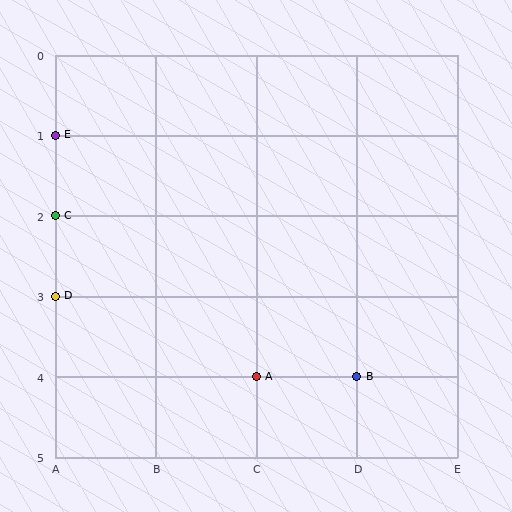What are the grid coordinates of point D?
Point D is at grid coordinates (A, 3).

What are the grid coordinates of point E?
Point E is at grid coordinates (A, 1).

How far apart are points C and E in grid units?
Points C and E are 1 row apart.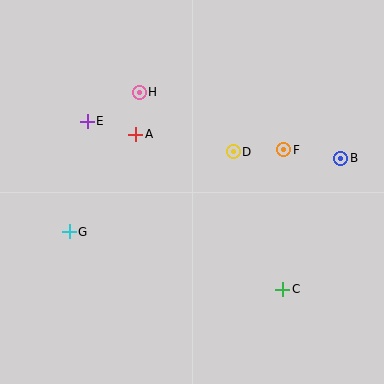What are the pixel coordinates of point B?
Point B is at (341, 158).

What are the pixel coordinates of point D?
Point D is at (233, 152).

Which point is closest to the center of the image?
Point D at (233, 152) is closest to the center.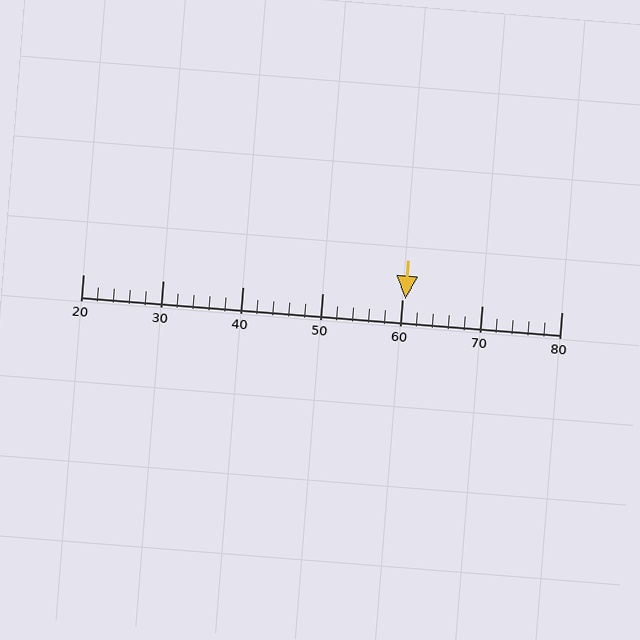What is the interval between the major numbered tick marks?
The major tick marks are spaced 10 units apart.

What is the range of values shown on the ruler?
The ruler shows values from 20 to 80.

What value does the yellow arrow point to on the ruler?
The yellow arrow points to approximately 60.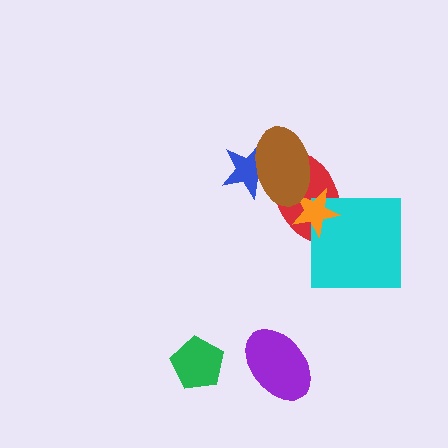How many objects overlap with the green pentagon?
0 objects overlap with the green pentagon.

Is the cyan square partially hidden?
Yes, it is partially covered by another shape.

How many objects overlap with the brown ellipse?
3 objects overlap with the brown ellipse.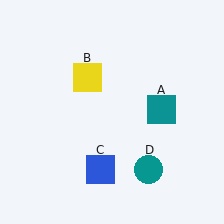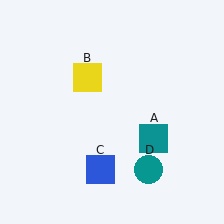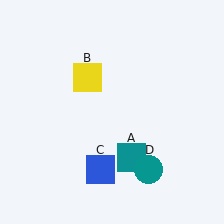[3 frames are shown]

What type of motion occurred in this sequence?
The teal square (object A) rotated clockwise around the center of the scene.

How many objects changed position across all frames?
1 object changed position: teal square (object A).